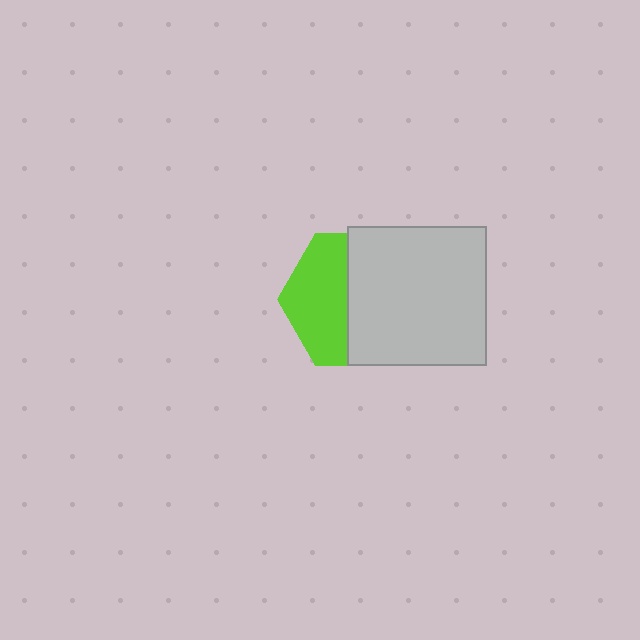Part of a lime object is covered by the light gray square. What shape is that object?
It is a hexagon.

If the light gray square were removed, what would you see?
You would see the complete lime hexagon.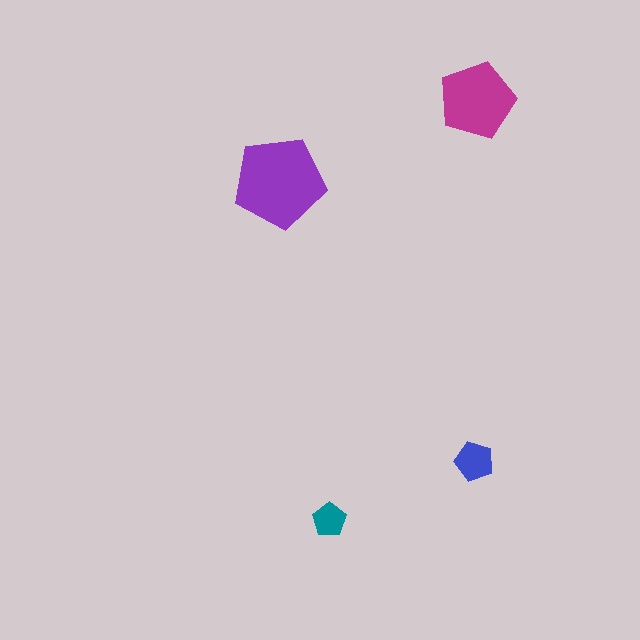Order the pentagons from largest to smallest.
the purple one, the magenta one, the blue one, the teal one.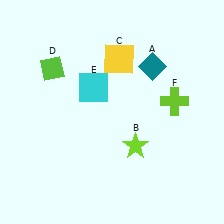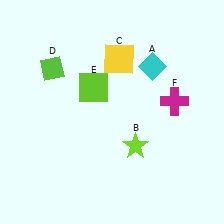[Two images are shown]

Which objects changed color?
A changed from teal to cyan. E changed from cyan to lime. F changed from lime to magenta.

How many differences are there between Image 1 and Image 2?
There are 3 differences between the two images.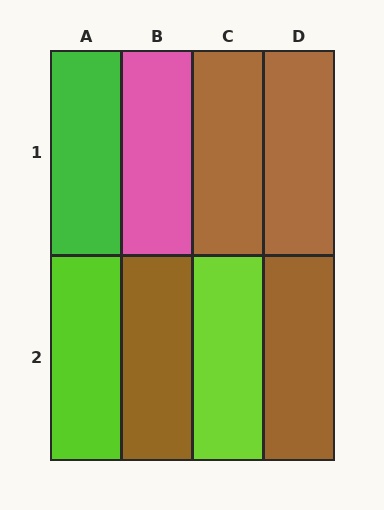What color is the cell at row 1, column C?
Brown.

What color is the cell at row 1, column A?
Green.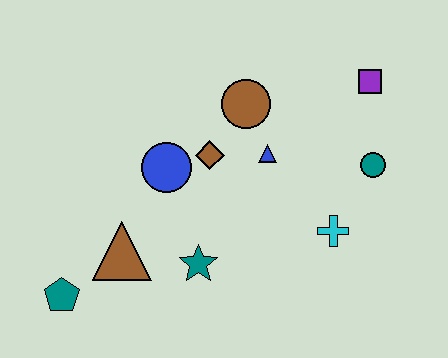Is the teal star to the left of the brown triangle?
No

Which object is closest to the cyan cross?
The teal circle is closest to the cyan cross.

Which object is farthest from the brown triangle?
The purple square is farthest from the brown triangle.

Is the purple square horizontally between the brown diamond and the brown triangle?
No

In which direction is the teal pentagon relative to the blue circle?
The teal pentagon is below the blue circle.